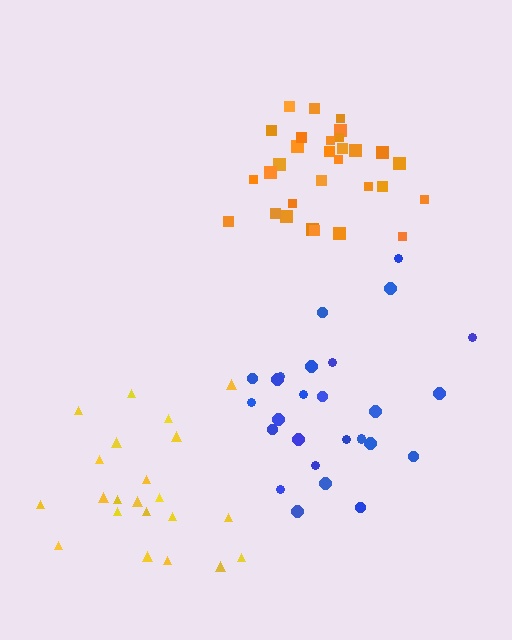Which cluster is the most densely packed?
Orange.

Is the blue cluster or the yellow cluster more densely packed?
Blue.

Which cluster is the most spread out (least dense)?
Yellow.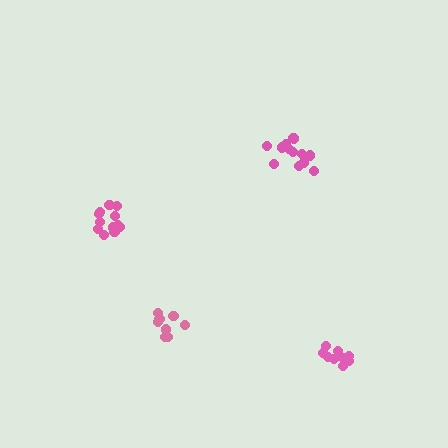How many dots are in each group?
Group 1: 10 dots, Group 2: 9 dots, Group 3: 14 dots, Group 4: 13 dots (46 total).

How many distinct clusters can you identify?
There are 4 distinct clusters.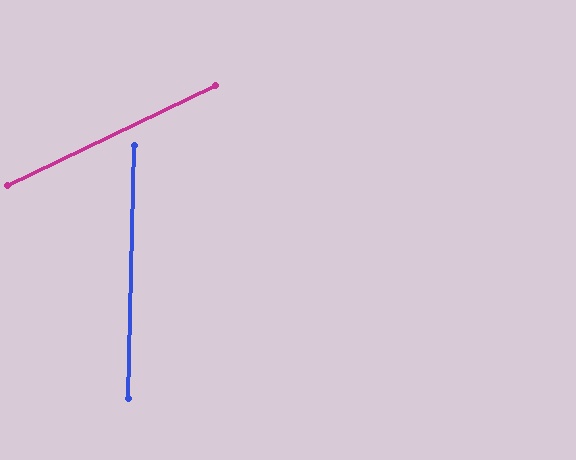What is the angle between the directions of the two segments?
Approximately 63 degrees.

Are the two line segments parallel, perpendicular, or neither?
Neither parallel nor perpendicular — they differ by about 63°.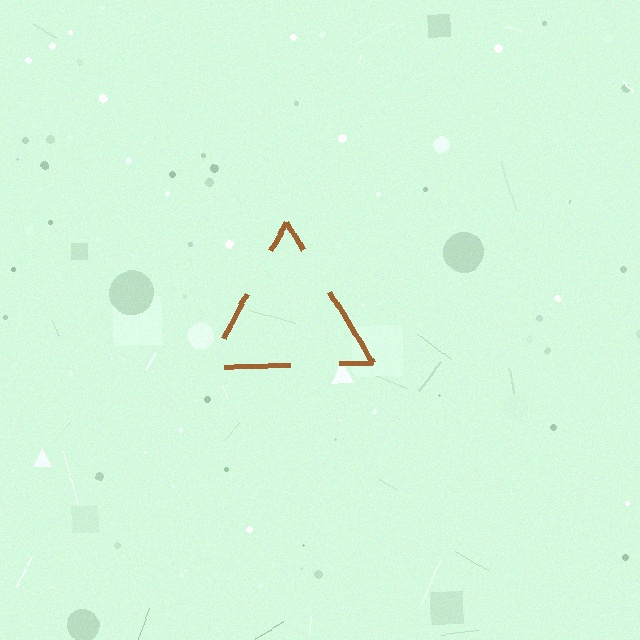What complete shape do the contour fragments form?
The contour fragments form a triangle.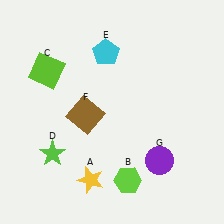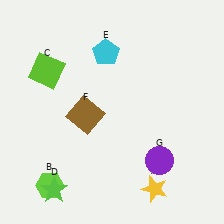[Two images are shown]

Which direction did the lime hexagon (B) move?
The lime hexagon (B) moved left.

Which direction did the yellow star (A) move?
The yellow star (A) moved right.